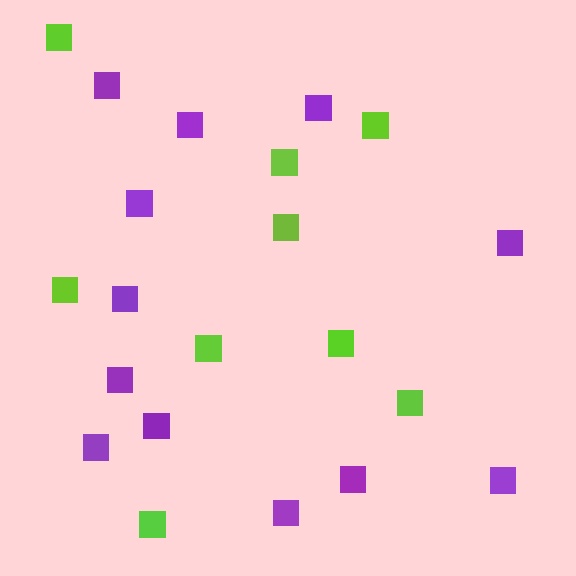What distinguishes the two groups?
There are 2 groups: one group of purple squares (12) and one group of lime squares (9).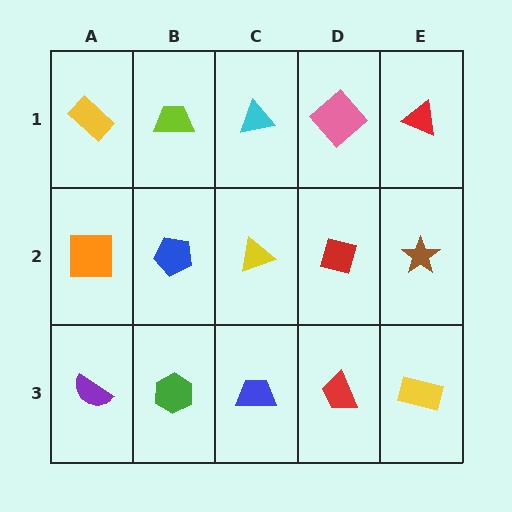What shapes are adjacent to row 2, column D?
A pink diamond (row 1, column D), a red trapezoid (row 3, column D), a yellow triangle (row 2, column C), a brown star (row 2, column E).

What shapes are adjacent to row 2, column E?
A red triangle (row 1, column E), a yellow rectangle (row 3, column E), a red diamond (row 2, column D).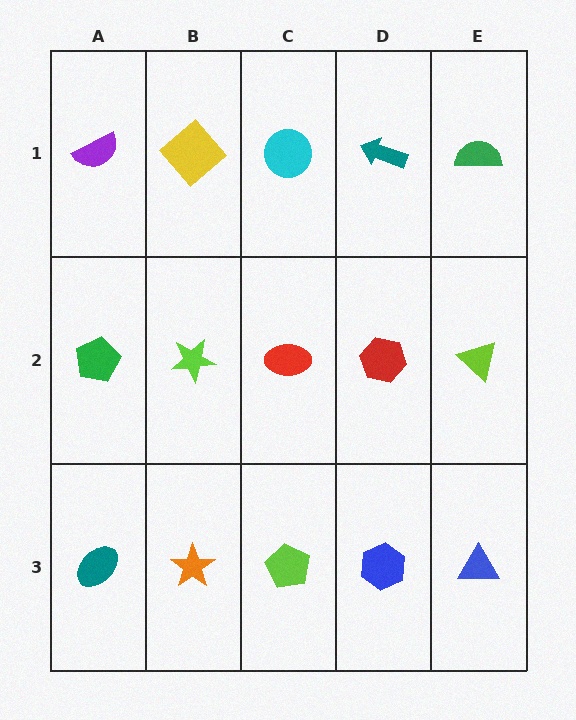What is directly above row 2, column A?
A purple semicircle.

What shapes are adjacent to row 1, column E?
A lime triangle (row 2, column E), a teal arrow (row 1, column D).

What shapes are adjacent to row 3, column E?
A lime triangle (row 2, column E), a blue hexagon (row 3, column D).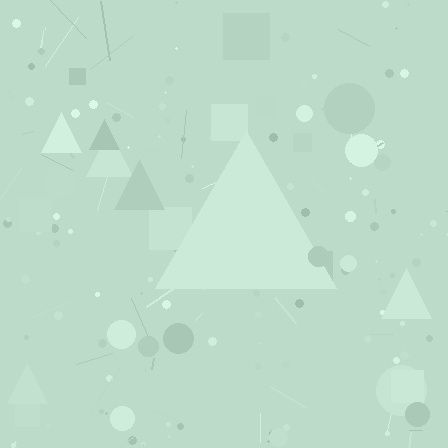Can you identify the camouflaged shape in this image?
The camouflaged shape is a triangle.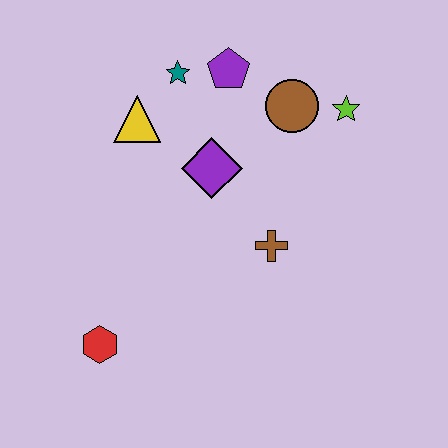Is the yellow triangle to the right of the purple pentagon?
No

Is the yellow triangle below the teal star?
Yes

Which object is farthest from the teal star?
The red hexagon is farthest from the teal star.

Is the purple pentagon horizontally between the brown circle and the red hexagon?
Yes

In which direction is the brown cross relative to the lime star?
The brown cross is below the lime star.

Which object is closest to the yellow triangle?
The teal star is closest to the yellow triangle.